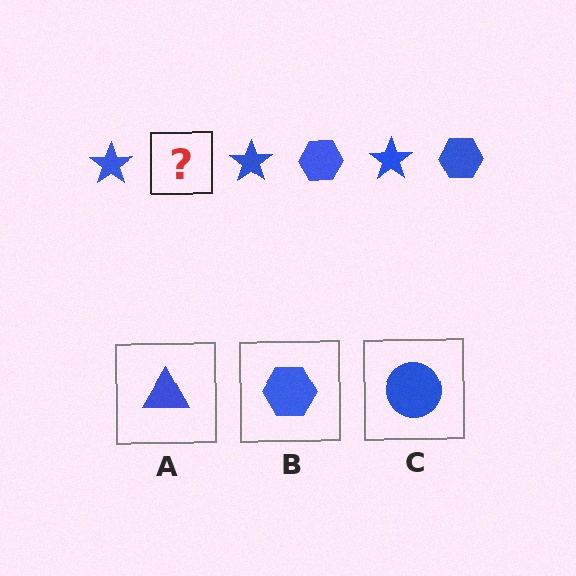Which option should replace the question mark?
Option B.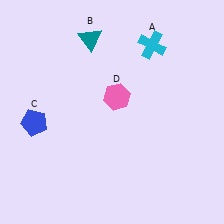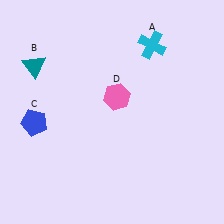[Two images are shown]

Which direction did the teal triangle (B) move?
The teal triangle (B) moved left.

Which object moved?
The teal triangle (B) moved left.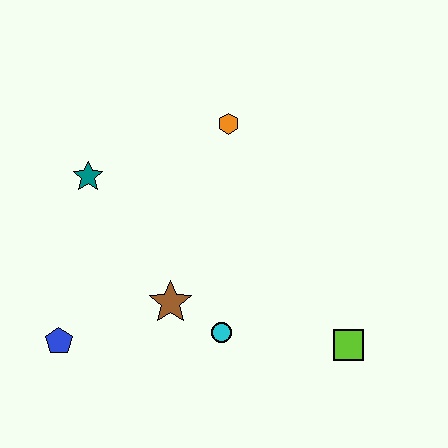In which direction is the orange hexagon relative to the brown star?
The orange hexagon is above the brown star.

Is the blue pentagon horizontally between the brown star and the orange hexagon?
No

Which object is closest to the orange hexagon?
The teal star is closest to the orange hexagon.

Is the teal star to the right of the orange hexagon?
No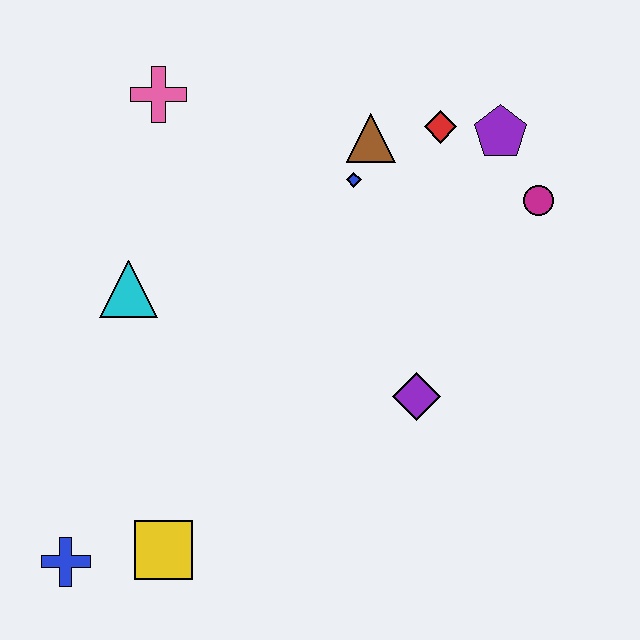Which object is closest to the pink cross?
The cyan triangle is closest to the pink cross.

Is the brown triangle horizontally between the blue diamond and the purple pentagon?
Yes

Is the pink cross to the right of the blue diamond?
No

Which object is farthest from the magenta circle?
The blue cross is farthest from the magenta circle.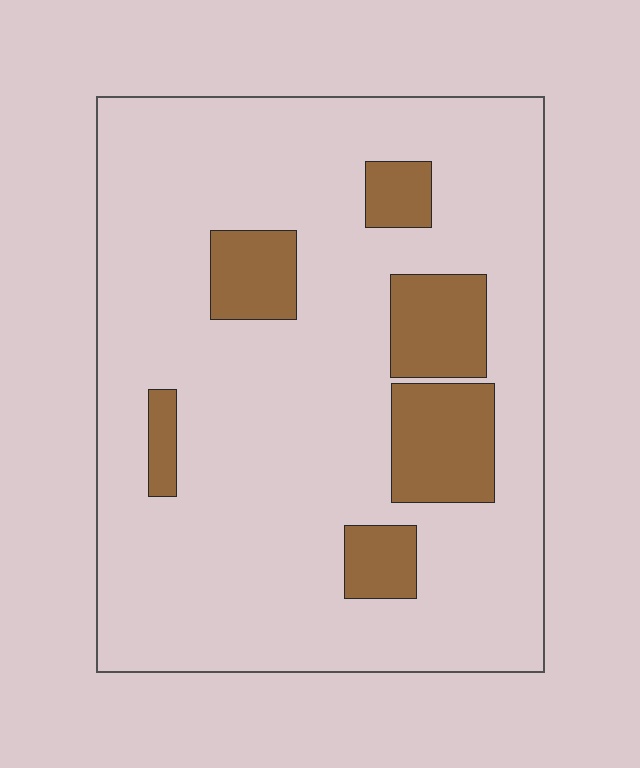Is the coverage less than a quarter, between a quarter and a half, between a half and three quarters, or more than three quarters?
Less than a quarter.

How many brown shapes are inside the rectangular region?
6.